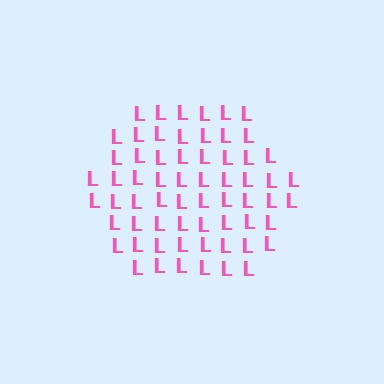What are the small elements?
The small elements are letter L's.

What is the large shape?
The large shape is a hexagon.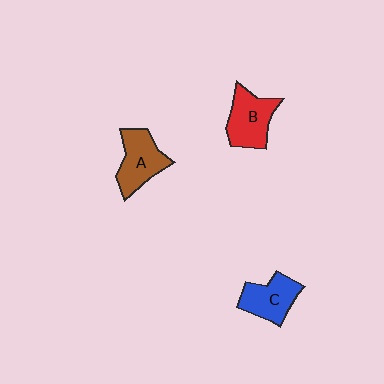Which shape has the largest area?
Shape B (red).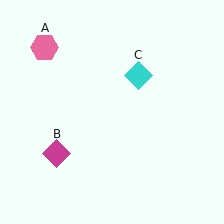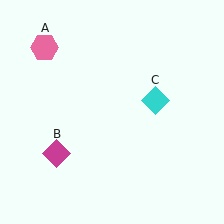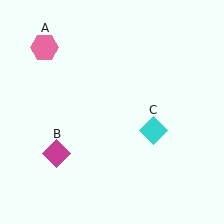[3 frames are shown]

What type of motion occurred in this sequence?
The cyan diamond (object C) rotated clockwise around the center of the scene.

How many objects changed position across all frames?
1 object changed position: cyan diamond (object C).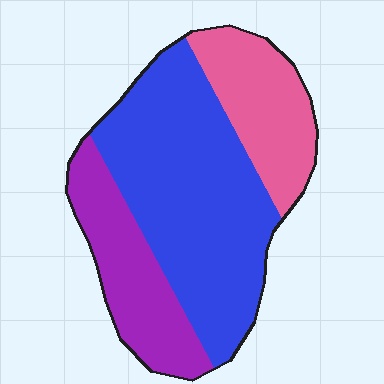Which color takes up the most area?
Blue, at roughly 55%.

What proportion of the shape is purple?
Purple covers around 25% of the shape.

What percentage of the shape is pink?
Pink covers 22% of the shape.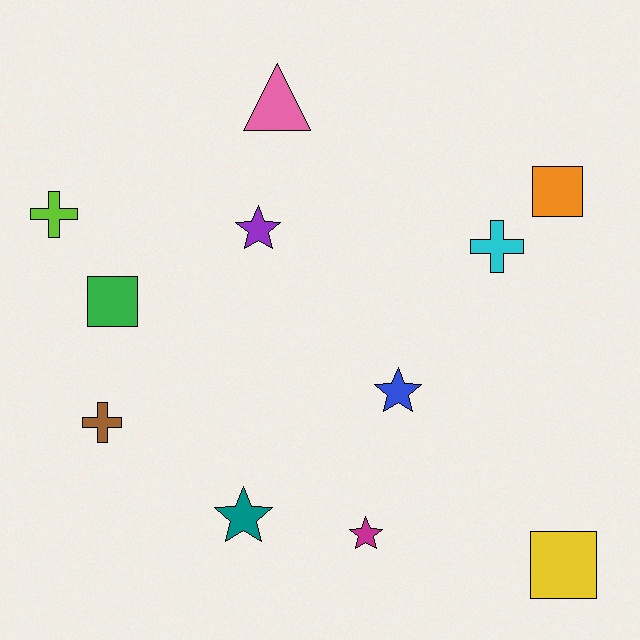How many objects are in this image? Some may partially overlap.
There are 11 objects.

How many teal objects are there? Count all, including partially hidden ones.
There is 1 teal object.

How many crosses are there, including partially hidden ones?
There are 3 crosses.